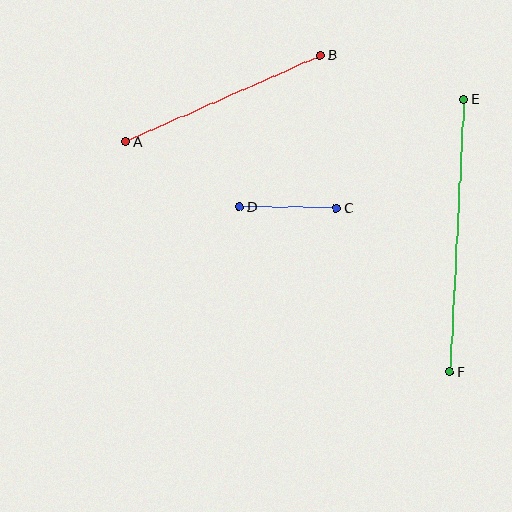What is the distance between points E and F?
The distance is approximately 273 pixels.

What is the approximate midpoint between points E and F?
The midpoint is at approximately (457, 235) pixels.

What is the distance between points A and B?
The distance is approximately 213 pixels.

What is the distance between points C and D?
The distance is approximately 97 pixels.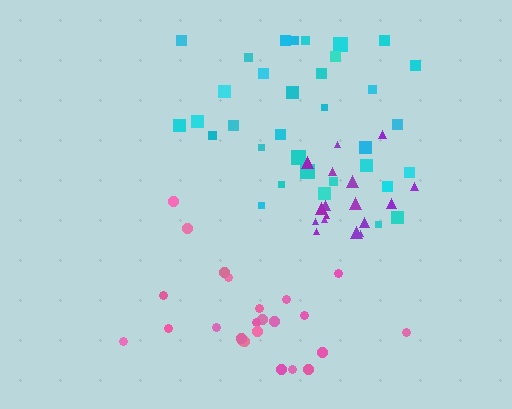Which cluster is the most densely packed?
Purple.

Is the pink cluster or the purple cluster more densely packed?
Purple.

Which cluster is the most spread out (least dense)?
Pink.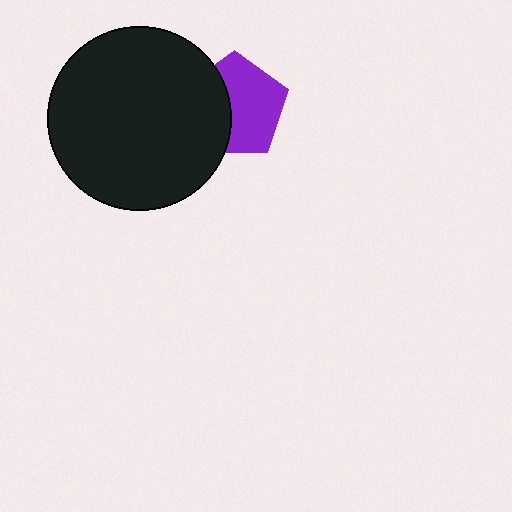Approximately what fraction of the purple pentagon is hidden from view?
Roughly 40% of the purple pentagon is hidden behind the black circle.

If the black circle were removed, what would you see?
You would see the complete purple pentagon.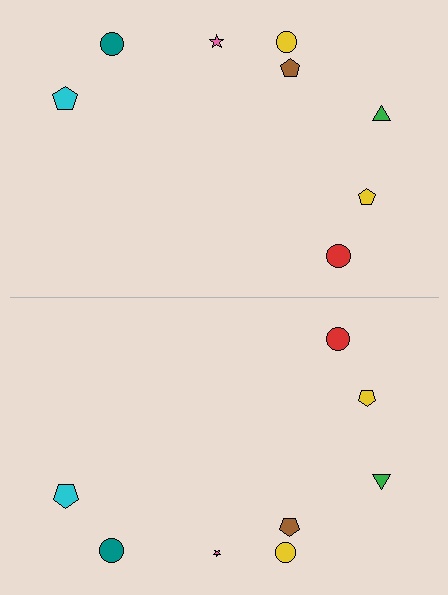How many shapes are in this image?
There are 16 shapes in this image.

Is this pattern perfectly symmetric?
No, the pattern is not perfectly symmetric. The pink star on the bottom side has a different size than its mirror counterpart.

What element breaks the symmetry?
The pink star on the bottom side has a different size than its mirror counterpart.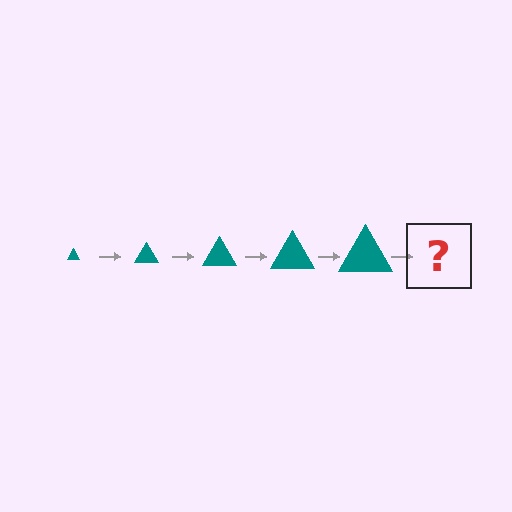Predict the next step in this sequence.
The next step is a teal triangle, larger than the previous one.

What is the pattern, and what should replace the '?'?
The pattern is that the triangle gets progressively larger each step. The '?' should be a teal triangle, larger than the previous one.